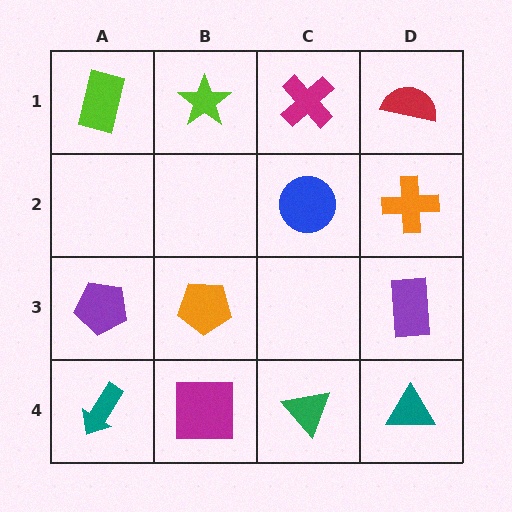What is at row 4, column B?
A magenta square.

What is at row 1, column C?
A magenta cross.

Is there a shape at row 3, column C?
No, that cell is empty.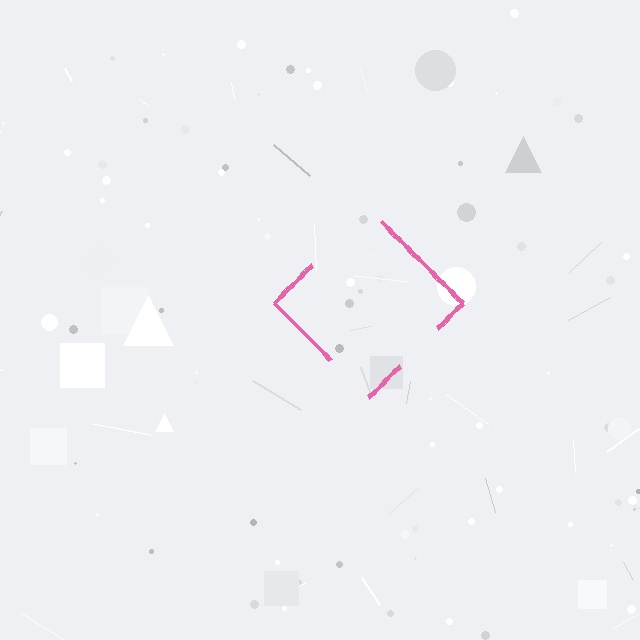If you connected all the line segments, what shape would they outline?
They would outline a diamond.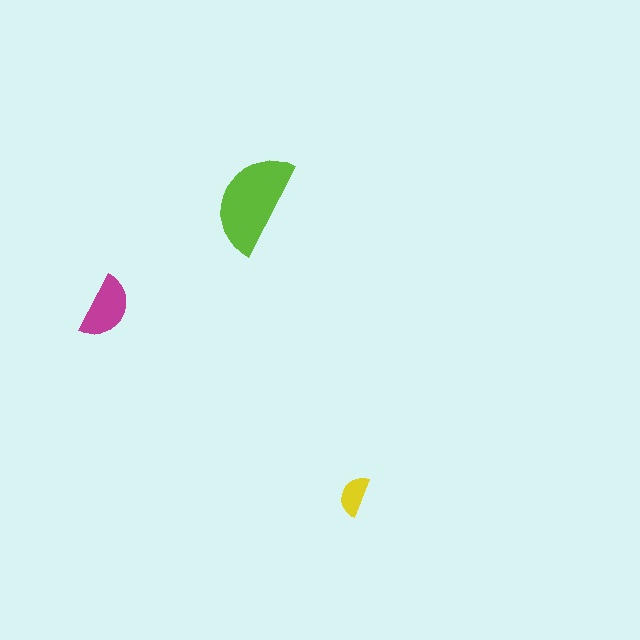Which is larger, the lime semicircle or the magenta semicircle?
The lime one.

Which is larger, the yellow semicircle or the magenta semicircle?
The magenta one.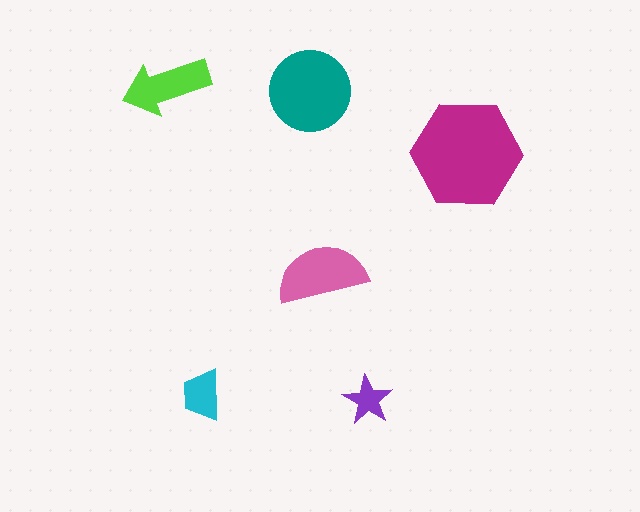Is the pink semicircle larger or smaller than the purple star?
Larger.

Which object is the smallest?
The purple star.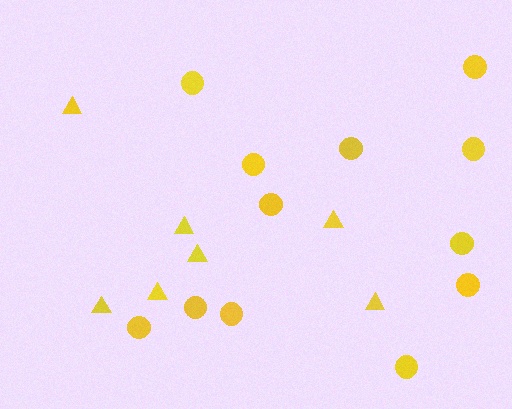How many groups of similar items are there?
There are 2 groups: one group of triangles (7) and one group of circles (12).